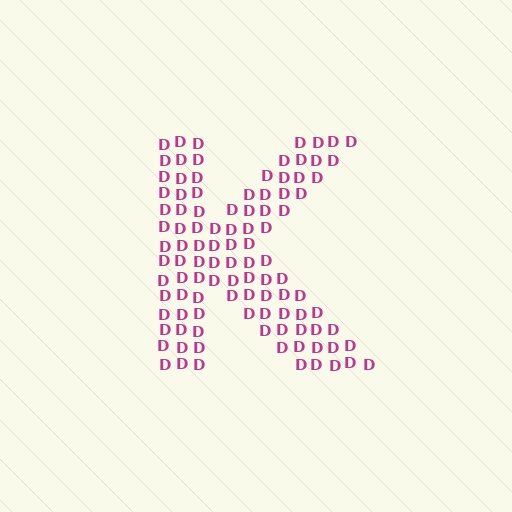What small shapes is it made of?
It is made of small letter D's.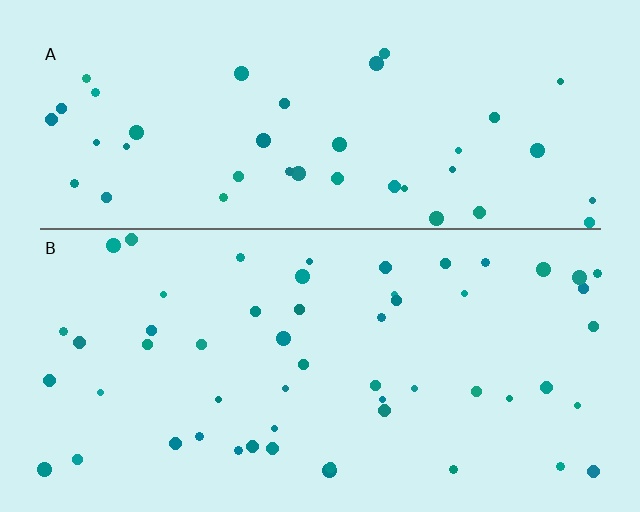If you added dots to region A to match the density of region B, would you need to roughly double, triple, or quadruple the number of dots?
Approximately double.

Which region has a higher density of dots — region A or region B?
B (the bottom).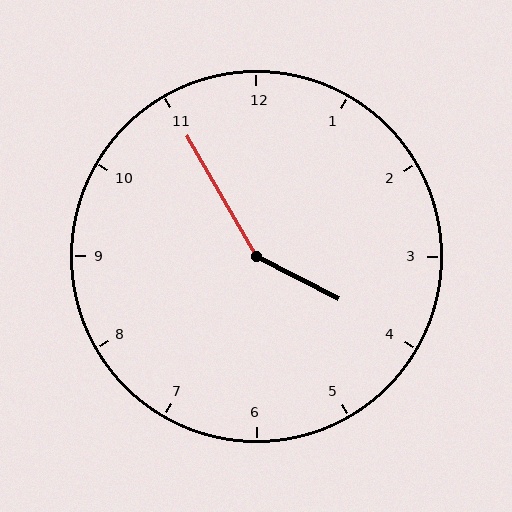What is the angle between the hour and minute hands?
Approximately 148 degrees.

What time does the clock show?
3:55.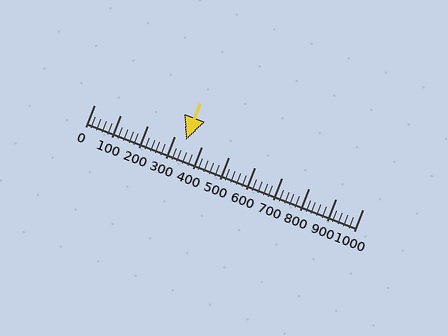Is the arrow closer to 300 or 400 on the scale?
The arrow is closer to 300.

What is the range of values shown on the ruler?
The ruler shows values from 0 to 1000.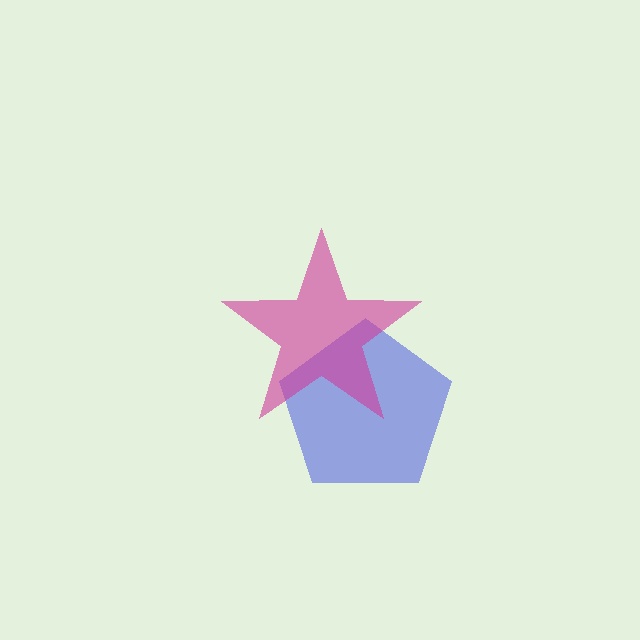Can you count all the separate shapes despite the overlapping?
Yes, there are 2 separate shapes.